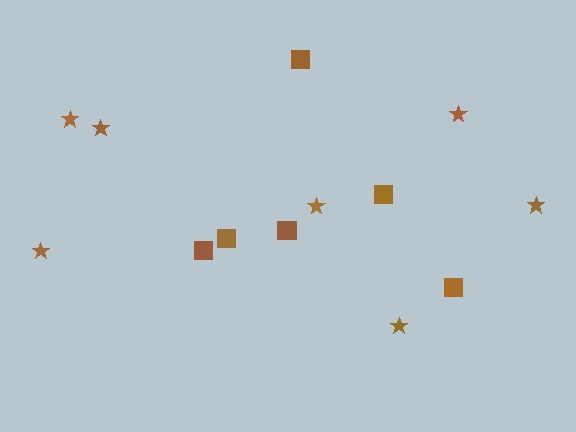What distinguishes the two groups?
There are 2 groups: one group of stars (7) and one group of squares (6).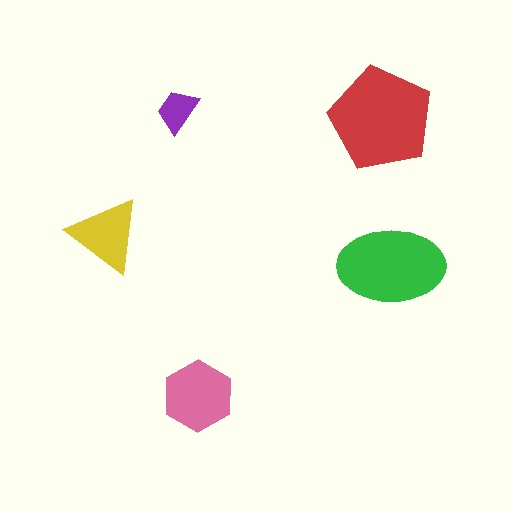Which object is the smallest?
The purple trapezoid.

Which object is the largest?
The red pentagon.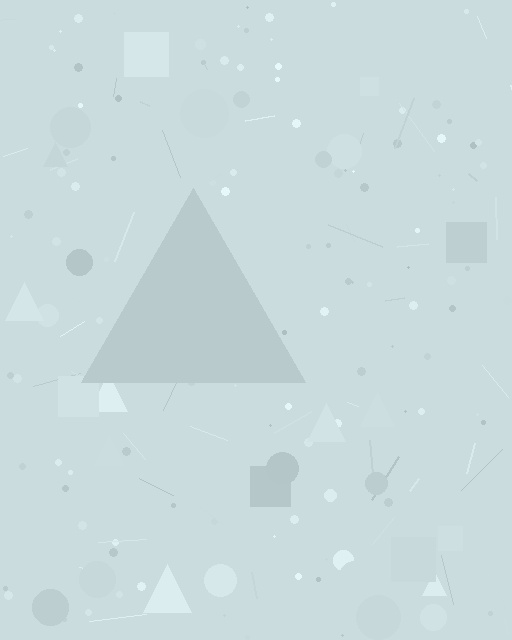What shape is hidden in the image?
A triangle is hidden in the image.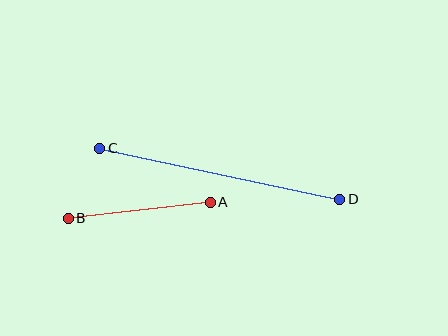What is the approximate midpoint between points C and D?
The midpoint is at approximately (220, 174) pixels.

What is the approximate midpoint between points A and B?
The midpoint is at approximately (139, 210) pixels.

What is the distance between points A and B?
The distance is approximately 143 pixels.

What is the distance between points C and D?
The distance is approximately 245 pixels.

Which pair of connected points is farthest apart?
Points C and D are farthest apart.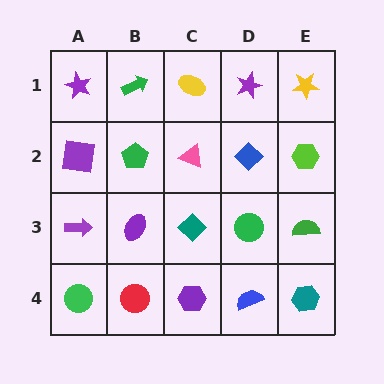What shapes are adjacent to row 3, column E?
A lime hexagon (row 2, column E), a teal hexagon (row 4, column E), a green circle (row 3, column D).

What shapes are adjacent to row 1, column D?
A blue diamond (row 2, column D), a yellow ellipse (row 1, column C), a yellow star (row 1, column E).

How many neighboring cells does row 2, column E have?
3.